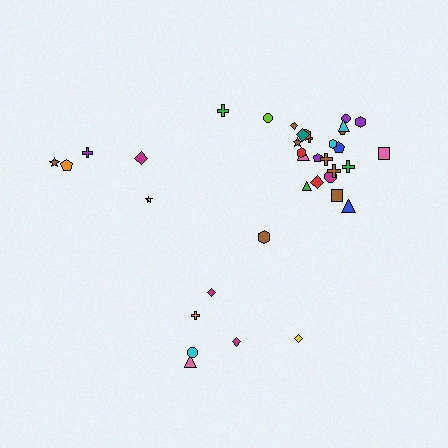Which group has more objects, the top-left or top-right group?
The top-right group.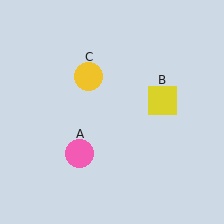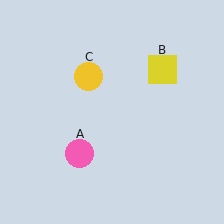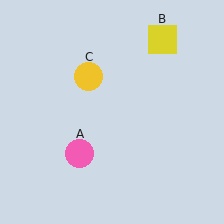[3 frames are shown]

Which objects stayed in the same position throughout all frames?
Pink circle (object A) and yellow circle (object C) remained stationary.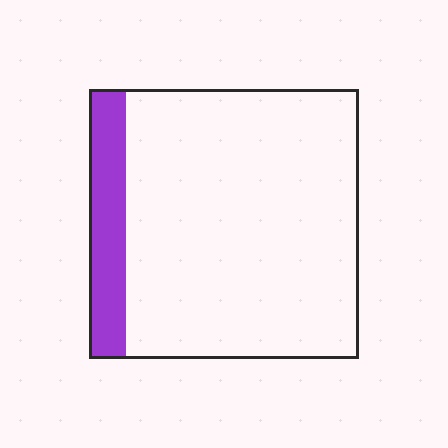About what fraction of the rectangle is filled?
About one eighth (1/8).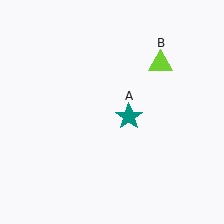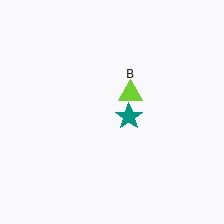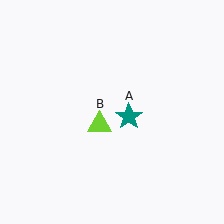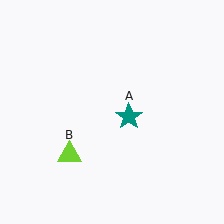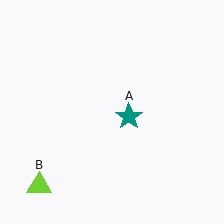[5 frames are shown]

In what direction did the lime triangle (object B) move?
The lime triangle (object B) moved down and to the left.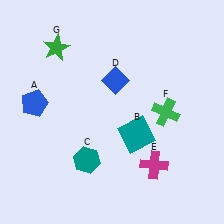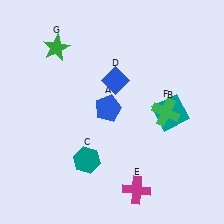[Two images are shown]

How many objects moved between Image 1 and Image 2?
3 objects moved between the two images.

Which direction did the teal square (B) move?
The teal square (B) moved right.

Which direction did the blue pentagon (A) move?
The blue pentagon (A) moved right.